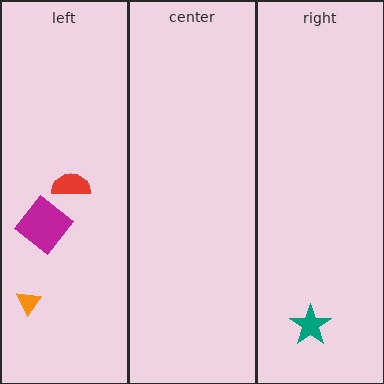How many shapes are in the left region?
3.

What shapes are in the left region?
The orange triangle, the red semicircle, the magenta diamond.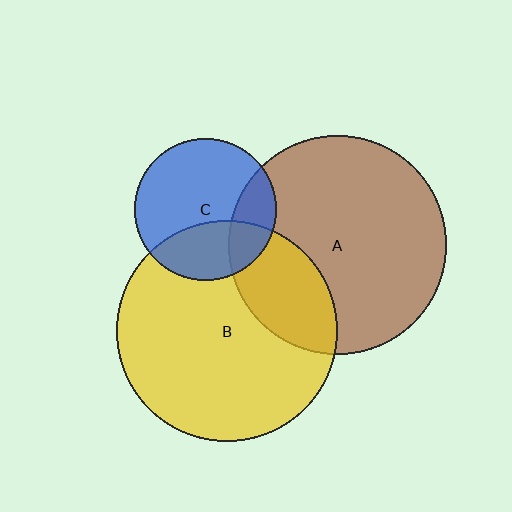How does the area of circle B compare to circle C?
Approximately 2.4 times.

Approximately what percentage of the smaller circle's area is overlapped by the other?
Approximately 20%.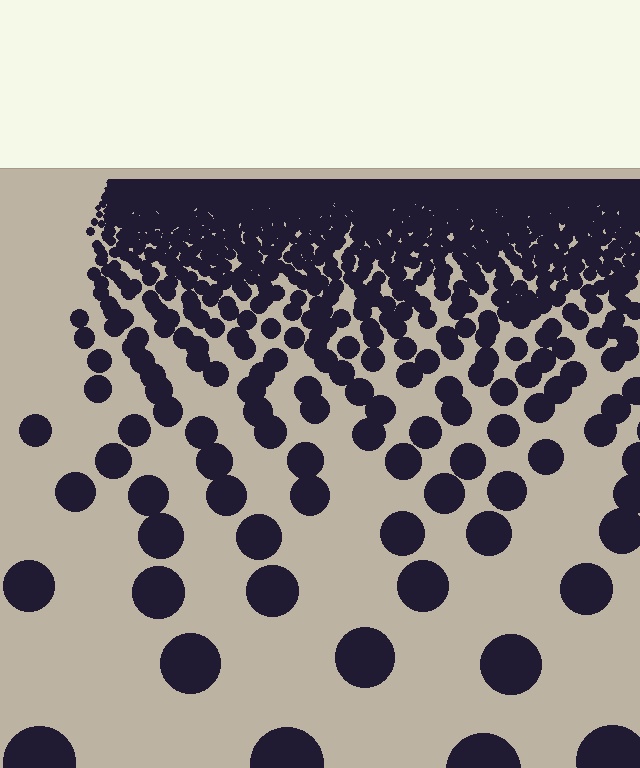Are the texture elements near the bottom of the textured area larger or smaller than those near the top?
Larger. Near the bottom, elements are closer to the viewer and appear at a bigger on-screen size.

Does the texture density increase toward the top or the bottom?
Density increases toward the top.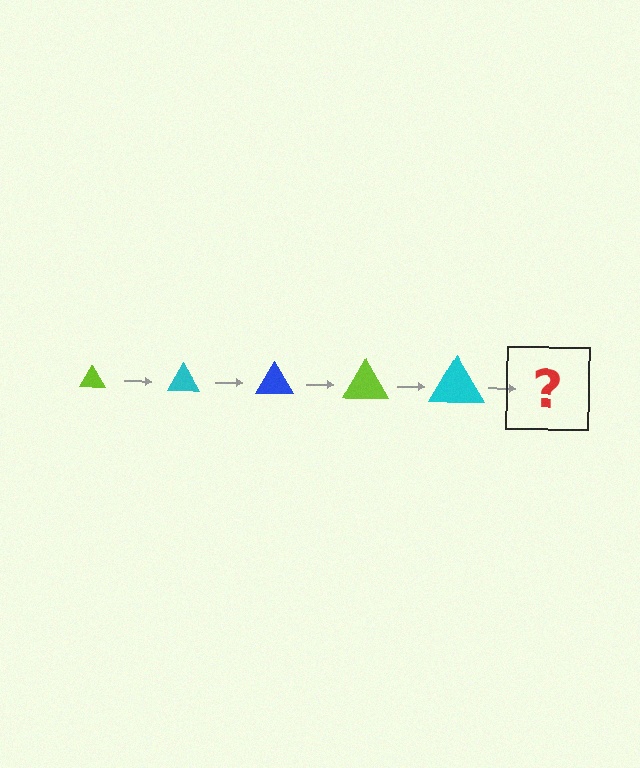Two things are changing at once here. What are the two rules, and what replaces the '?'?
The two rules are that the triangle grows larger each step and the color cycles through lime, cyan, and blue. The '?' should be a blue triangle, larger than the previous one.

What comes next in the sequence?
The next element should be a blue triangle, larger than the previous one.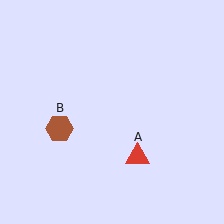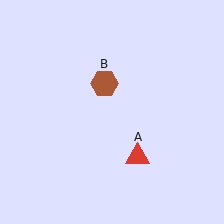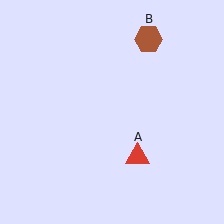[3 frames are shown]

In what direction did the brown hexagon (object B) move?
The brown hexagon (object B) moved up and to the right.